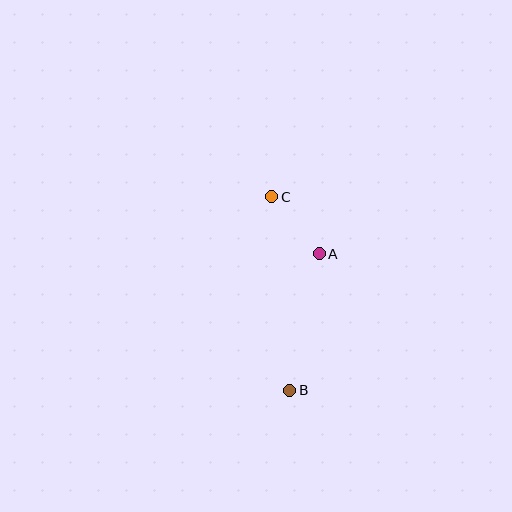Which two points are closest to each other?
Points A and C are closest to each other.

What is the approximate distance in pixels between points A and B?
The distance between A and B is approximately 140 pixels.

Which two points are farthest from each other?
Points B and C are farthest from each other.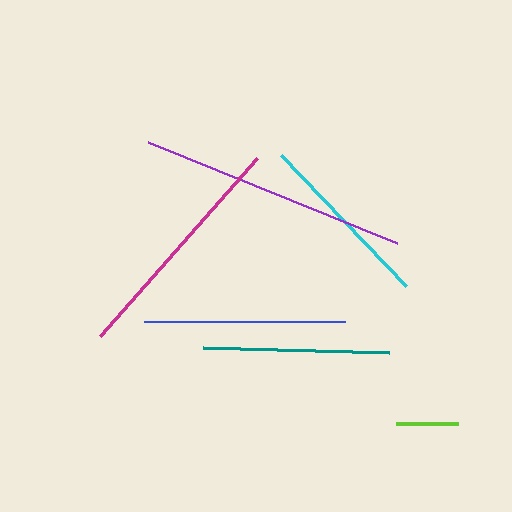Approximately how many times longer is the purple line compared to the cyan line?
The purple line is approximately 1.5 times the length of the cyan line.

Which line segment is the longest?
The purple line is the longest at approximately 268 pixels.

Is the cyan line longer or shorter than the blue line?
The blue line is longer than the cyan line.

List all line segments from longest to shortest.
From longest to shortest: purple, magenta, blue, teal, cyan, lime.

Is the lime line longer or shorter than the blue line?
The blue line is longer than the lime line.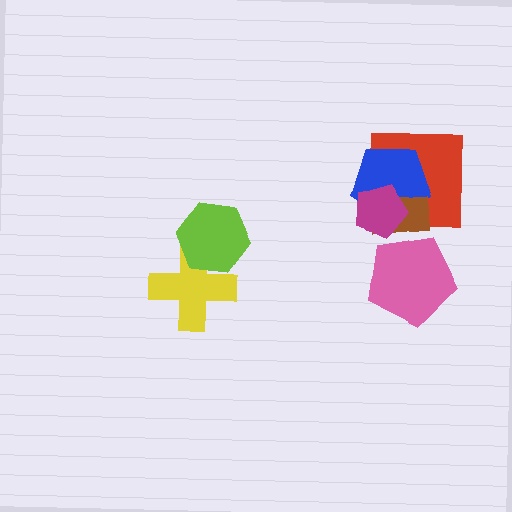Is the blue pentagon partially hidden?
Yes, it is partially covered by another shape.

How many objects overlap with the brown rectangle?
4 objects overlap with the brown rectangle.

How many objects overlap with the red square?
3 objects overlap with the red square.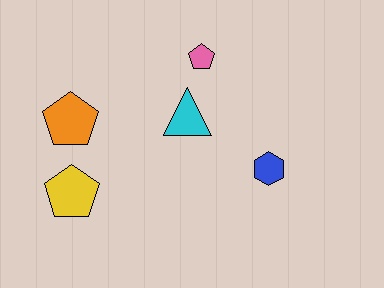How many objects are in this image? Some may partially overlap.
There are 5 objects.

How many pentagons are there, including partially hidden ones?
There are 3 pentagons.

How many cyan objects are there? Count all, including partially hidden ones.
There is 1 cyan object.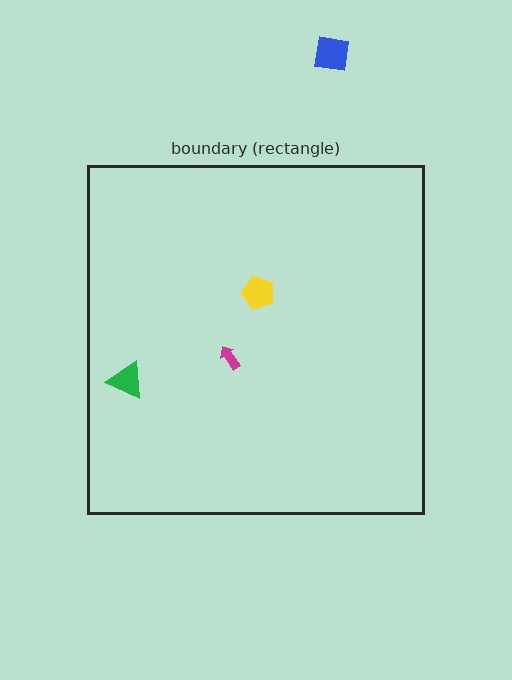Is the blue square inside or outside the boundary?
Outside.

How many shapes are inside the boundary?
3 inside, 1 outside.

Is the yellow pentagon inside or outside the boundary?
Inside.